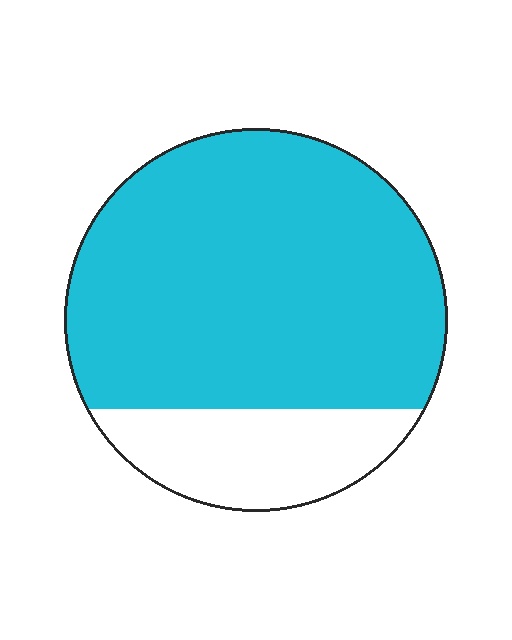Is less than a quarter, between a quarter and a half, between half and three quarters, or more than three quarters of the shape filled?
More than three quarters.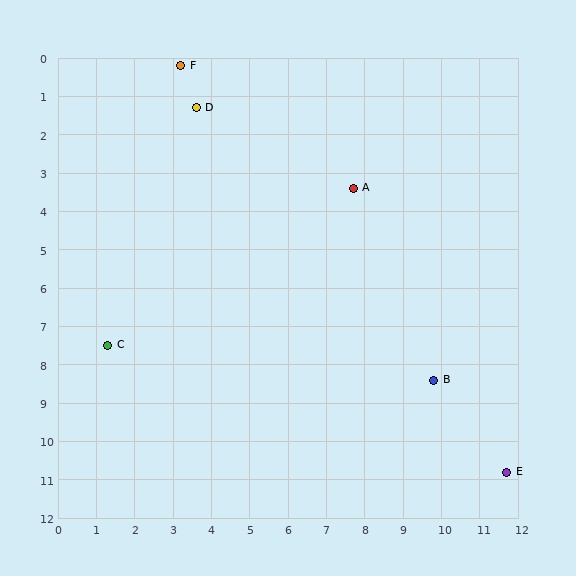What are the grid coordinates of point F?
Point F is at approximately (3.2, 0.2).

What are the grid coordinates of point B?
Point B is at approximately (9.8, 8.4).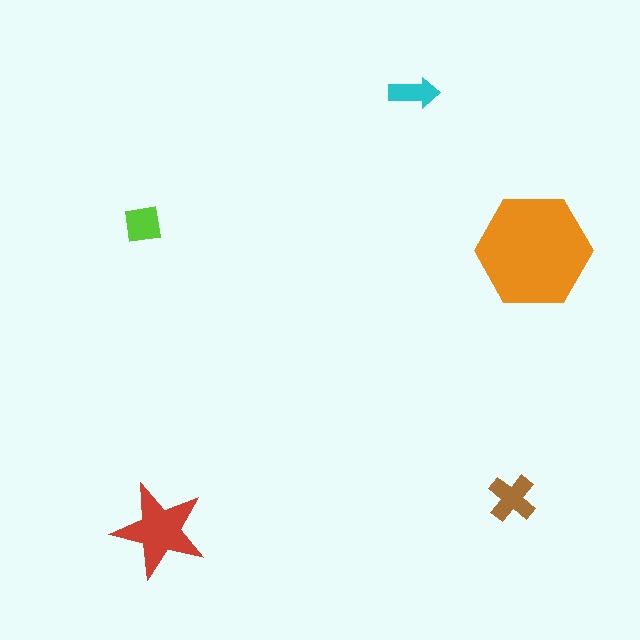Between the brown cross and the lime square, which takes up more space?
The brown cross.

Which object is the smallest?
The cyan arrow.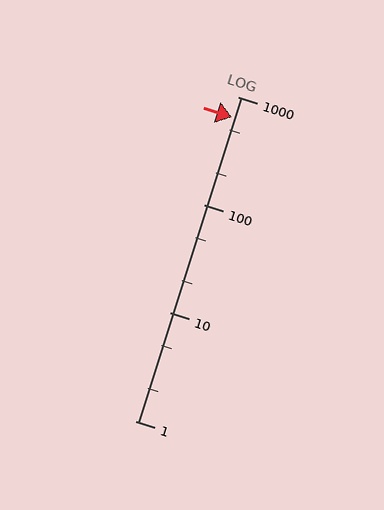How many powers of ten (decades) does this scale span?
The scale spans 3 decades, from 1 to 1000.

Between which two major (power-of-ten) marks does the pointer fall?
The pointer is between 100 and 1000.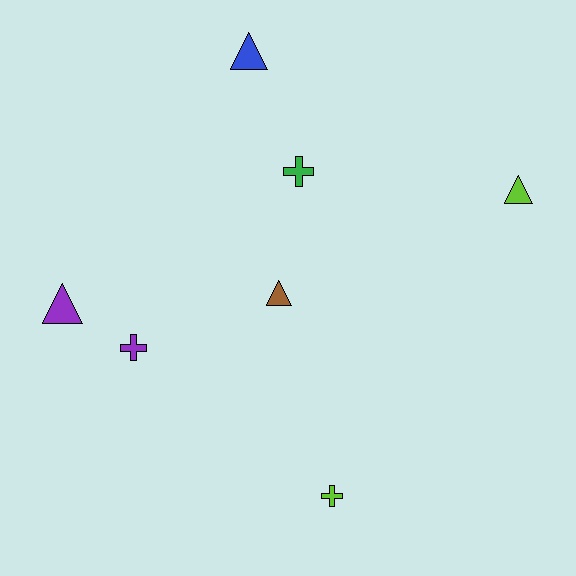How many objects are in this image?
There are 7 objects.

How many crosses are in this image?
There are 3 crosses.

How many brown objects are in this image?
There is 1 brown object.